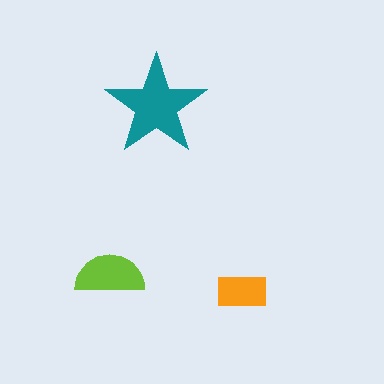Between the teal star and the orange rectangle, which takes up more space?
The teal star.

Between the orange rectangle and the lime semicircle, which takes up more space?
The lime semicircle.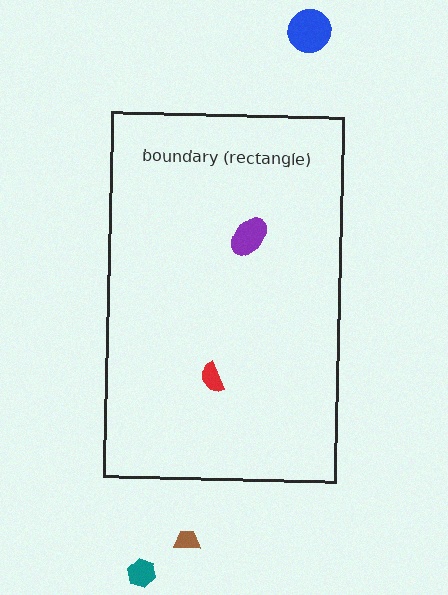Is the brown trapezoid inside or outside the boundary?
Outside.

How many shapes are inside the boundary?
2 inside, 3 outside.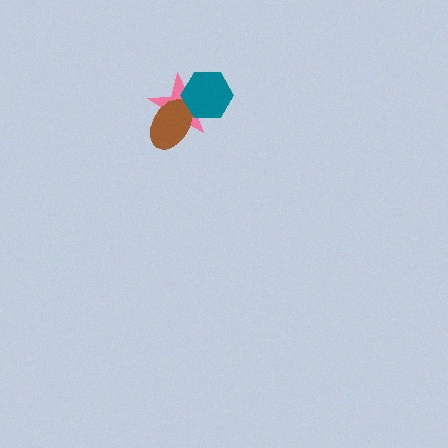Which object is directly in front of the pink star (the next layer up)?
The brown ellipse is directly in front of the pink star.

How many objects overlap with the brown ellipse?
2 objects overlap with the brown ellipse.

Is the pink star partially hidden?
Yes, it is partially covered by another shape.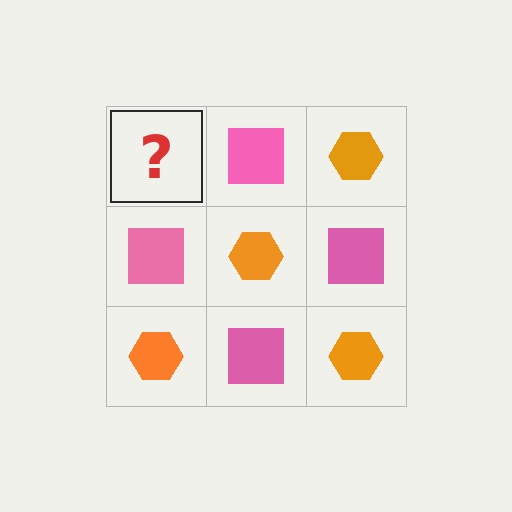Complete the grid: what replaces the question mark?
The question mark should be replaced with an orange hexagon.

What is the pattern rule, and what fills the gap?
The rule is that it alternates orange hexagon and pink square in a checkerboard pattern. The gap should be filled with an orange hexagon.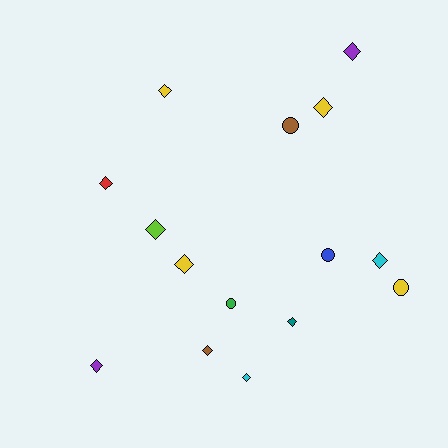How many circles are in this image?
There are 4 circles.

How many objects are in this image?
There are 15 objects.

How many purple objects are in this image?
There are 2 purple objects.